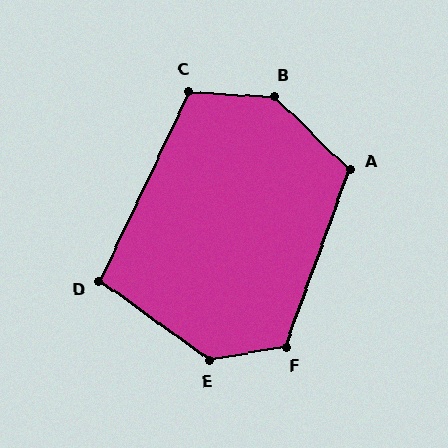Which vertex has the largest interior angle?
B, at approximately 139 degrees.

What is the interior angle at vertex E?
Approximately 134 degrees (obtuse).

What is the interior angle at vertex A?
Approximately 114 degrees (obtuse).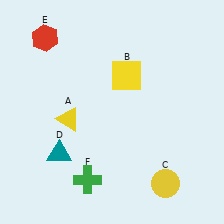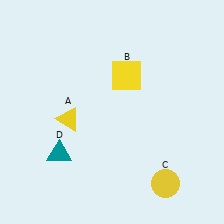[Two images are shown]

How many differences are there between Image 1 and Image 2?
There are 2 differences between the two images.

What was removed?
The red hexagon (E), the green cross (F) were removed in Image 2.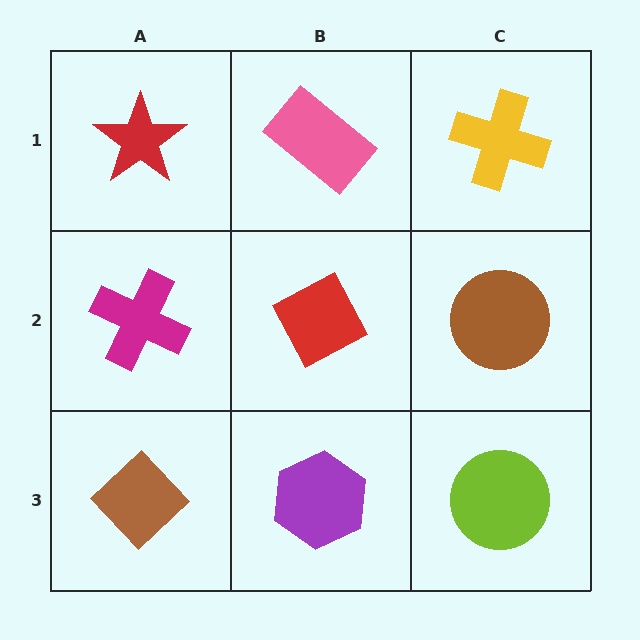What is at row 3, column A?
A brown diamond.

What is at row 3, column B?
A purple hexagon.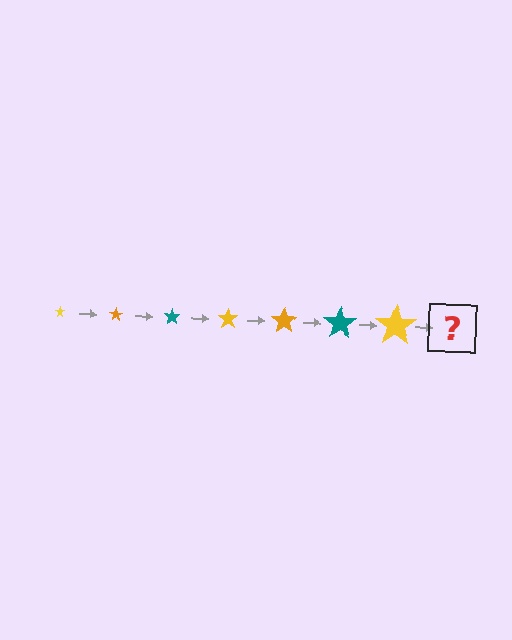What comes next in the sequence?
The next element should be an orange star, larger than the previous one.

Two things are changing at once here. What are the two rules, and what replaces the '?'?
The two rules are that the star grows larger each step and the color cycles through yellow, orange, and teal. The '?' should be an orange star, larger than the previous one.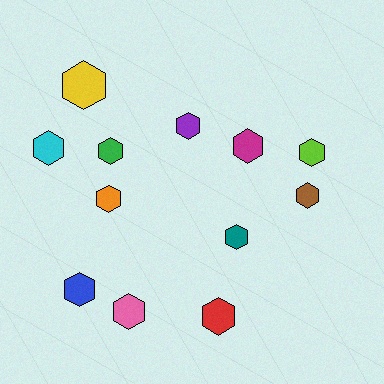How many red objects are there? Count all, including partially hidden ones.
There is 1 red object.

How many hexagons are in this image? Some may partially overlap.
There are 12 hexagons.